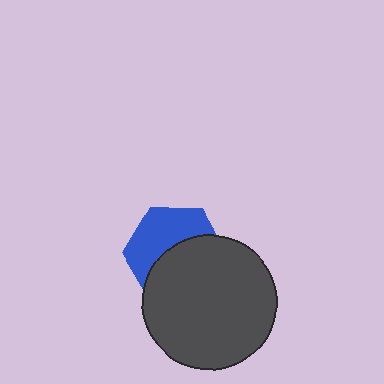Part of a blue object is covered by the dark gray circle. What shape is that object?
It is a hexagon.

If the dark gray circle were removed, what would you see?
You would see the complete blue hexagon.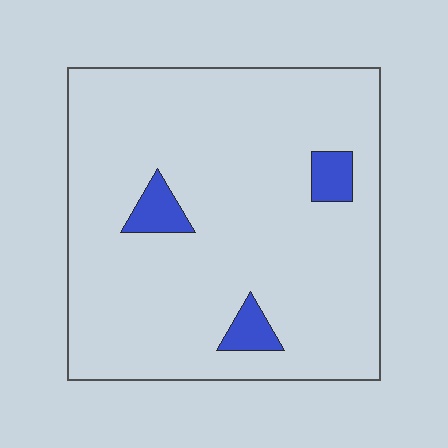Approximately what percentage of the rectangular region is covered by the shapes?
Approximately 5%.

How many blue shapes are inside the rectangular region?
3.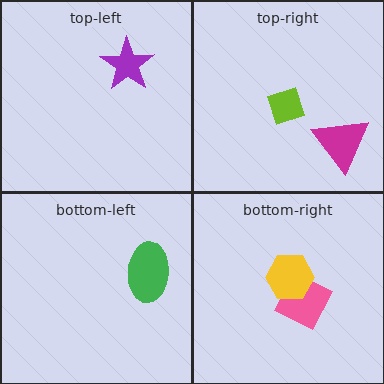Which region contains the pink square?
The bottom-right region.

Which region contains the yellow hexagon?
The bottom-right region.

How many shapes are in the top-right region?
2.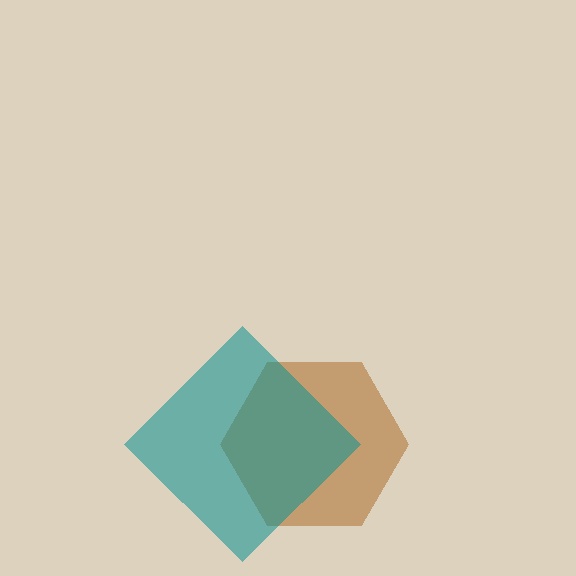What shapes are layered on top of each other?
The layered shapes are: a brown hexagon, a teal diamond.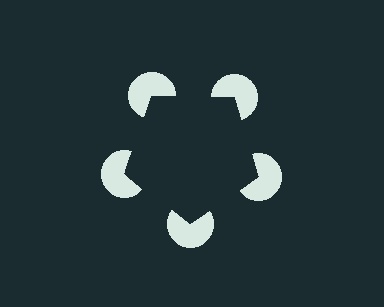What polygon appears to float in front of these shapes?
An illusory pentagon — its edges are inferred from the aligned wedge cuts in the pac-man discs, not physically drawn.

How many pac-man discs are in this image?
There are 5 — one at each vertex of the illusory pentagon.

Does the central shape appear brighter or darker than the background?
It typically appears slightly darker than the background, even though no actual brightness change is drawn.